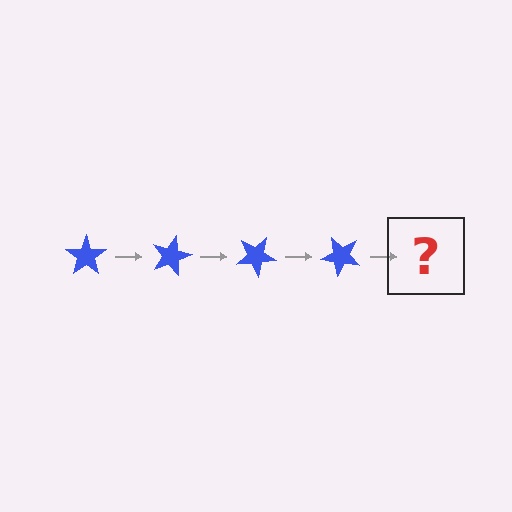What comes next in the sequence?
The next element should be a blue star rotated 60 degrees.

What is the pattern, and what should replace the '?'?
The pattern is that the star rotates 15 degrees each step. The '?' should be a blue star rotated 60 degrees.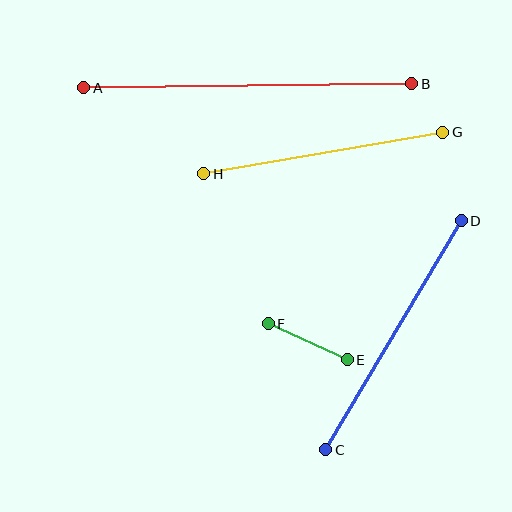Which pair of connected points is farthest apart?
Points A and B are farthest apart.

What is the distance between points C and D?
The distance is approximately 266 pixels.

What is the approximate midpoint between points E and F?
The midpoint is at approximately (308, 342) pixels.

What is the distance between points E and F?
The distance is approximately 86 pixels.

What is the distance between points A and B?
The distance is approximately 328 pixels.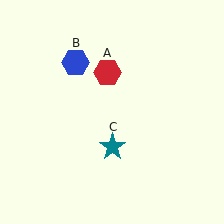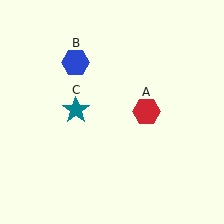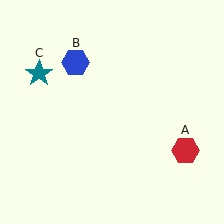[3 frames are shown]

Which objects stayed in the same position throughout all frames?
Blue hexagon (object B) remained stationary.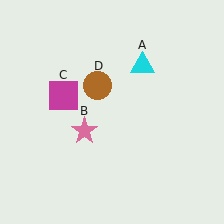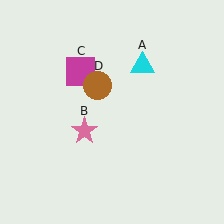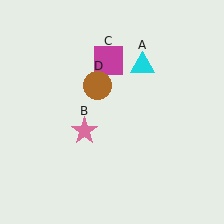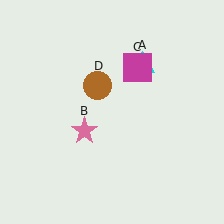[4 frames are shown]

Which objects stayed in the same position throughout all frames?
Cyan triangle (object A) and pink star (object B) and brown circle (object D) remained stationary.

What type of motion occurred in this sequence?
The magenta square (object C) rotated clockwise around the center of the scene.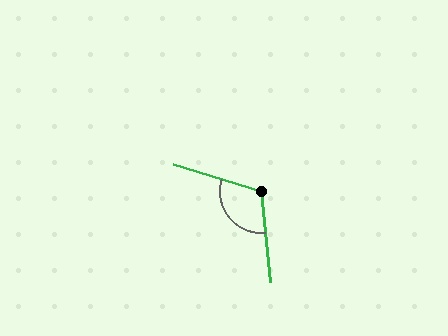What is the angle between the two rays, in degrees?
Approximately 113 degrees.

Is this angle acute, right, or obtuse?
It is obtuse.